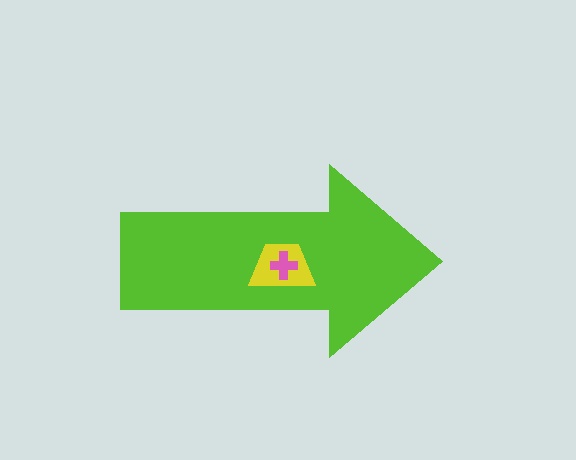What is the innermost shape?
The pink cross.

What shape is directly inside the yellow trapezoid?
The pink cross.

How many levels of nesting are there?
3.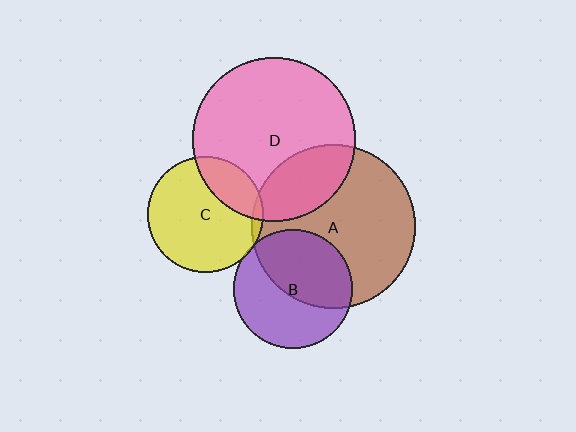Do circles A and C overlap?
Yes.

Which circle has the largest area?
Circle A (brown).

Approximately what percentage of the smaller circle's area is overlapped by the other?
Approximately 5%.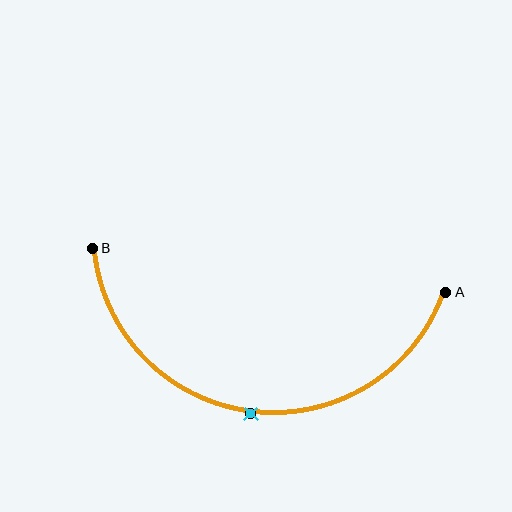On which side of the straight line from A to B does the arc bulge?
The arc bulges below the straight line connecting A and B.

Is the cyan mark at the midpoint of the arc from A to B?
Yes. The cyan mark lies on the arc at equal arc-length from both A and B — it is the arc midpoint.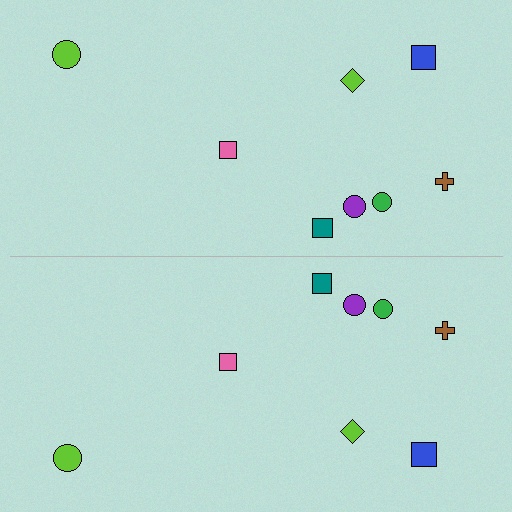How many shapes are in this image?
There are 16 shapes in this image.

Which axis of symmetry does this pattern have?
The pattern has a horizontal axis of symmetry running through the center of the image.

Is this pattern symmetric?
Yes, this pattern has bilateral (reflection) symmetry.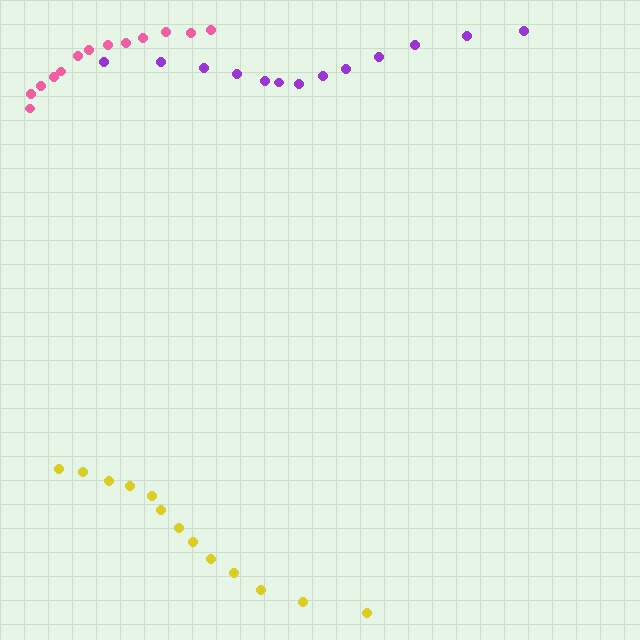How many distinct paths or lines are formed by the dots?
There are 3 distinct paths.